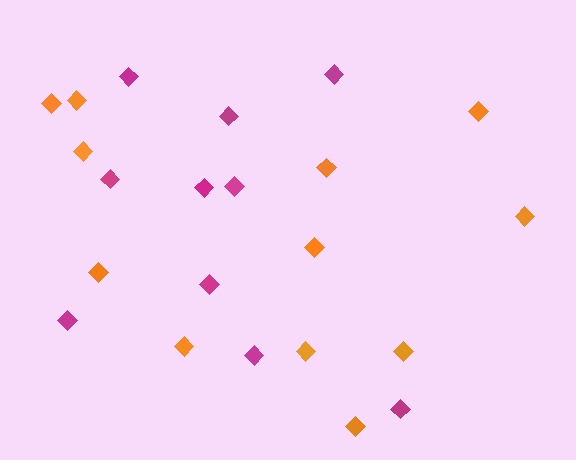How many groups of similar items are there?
There are 2 groups: one group of magenta diamonds (10) and one group of orange diamonds (12).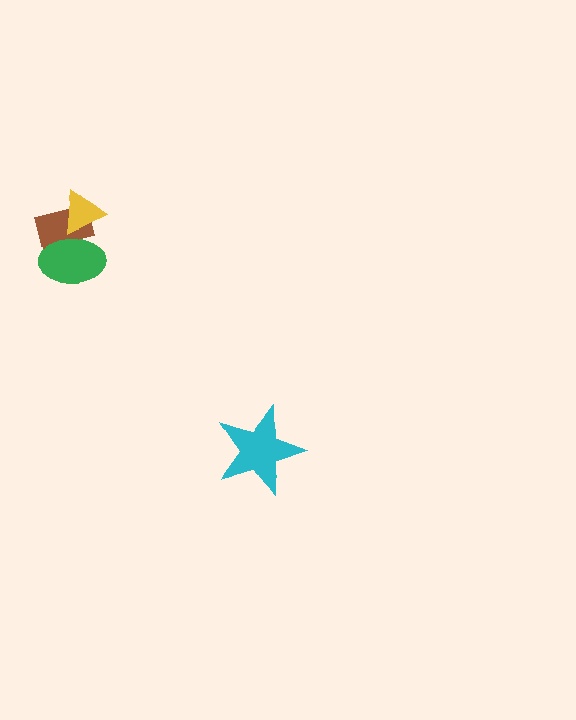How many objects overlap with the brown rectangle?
2 objects overlap with the brown rectangle.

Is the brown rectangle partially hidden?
Yes, it is partially covered by another shape.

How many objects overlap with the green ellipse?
2 objects overlap with the green ellipse.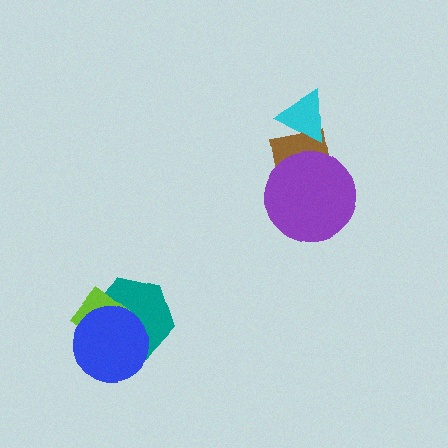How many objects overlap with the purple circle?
1 object overlaps with the purple circle.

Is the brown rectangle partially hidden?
Yes, it is partially covered by another shape.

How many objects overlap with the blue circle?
2 objects overlap with the blue circle.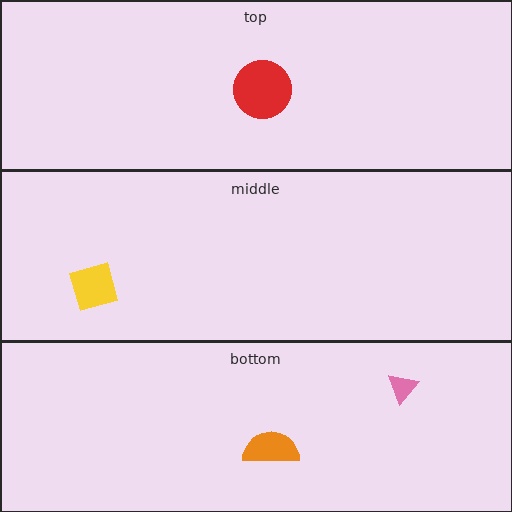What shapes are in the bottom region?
The pink triangle, the orange semicircle.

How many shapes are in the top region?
1.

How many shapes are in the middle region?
1.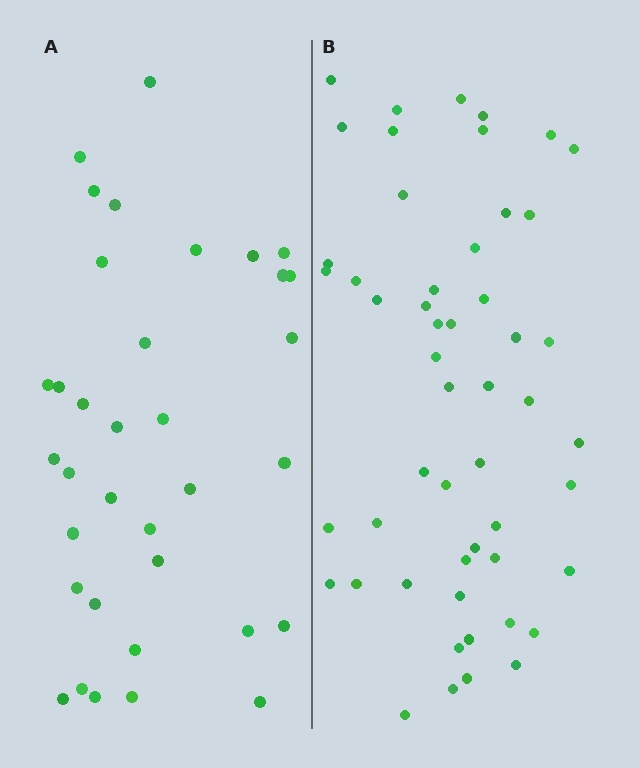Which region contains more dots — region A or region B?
Region B (the right region) has more dots.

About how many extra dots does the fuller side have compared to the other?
Region B has approximately 15 more dots than region A.